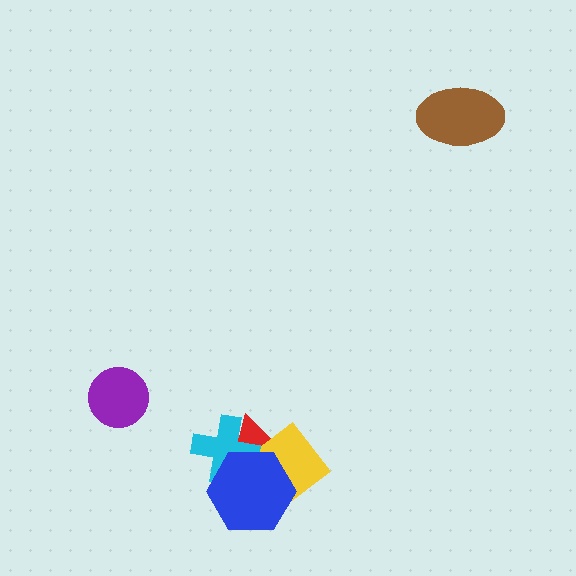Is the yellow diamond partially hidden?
Yes, it is partially covered by another shape.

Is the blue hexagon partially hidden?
No, no other shape covers it.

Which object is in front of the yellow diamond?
The blue hexagon is in front of the yellow diamond.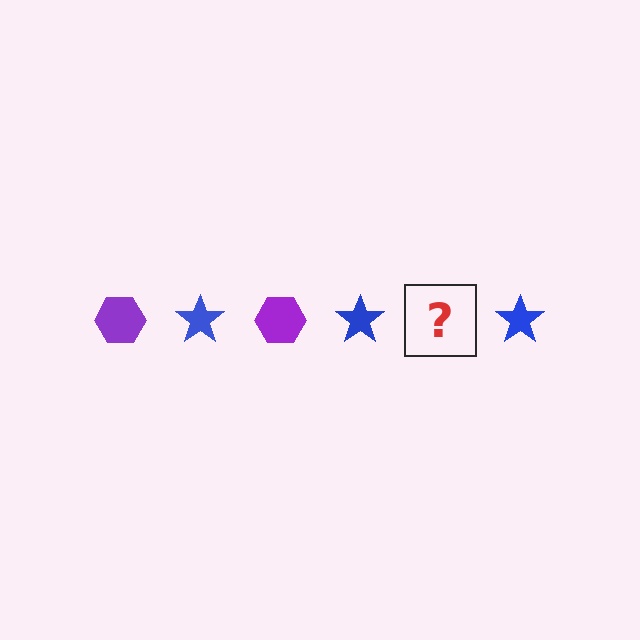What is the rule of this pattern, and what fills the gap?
The rule is that the pattern alternates between purple hexagon and blue star. The gap should be filled with a purple hexagon.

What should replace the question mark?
The question mark should be replaced with a purple hexagon.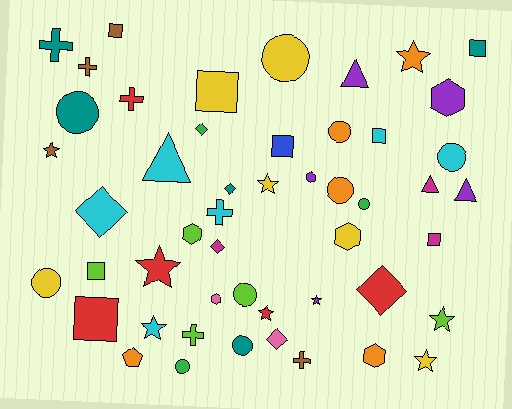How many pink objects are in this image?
There are 2 pink objects.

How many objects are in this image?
There are 50 objects.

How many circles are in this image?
There are 10 circles.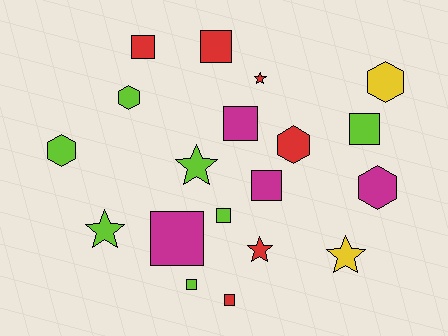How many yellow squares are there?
There are no yellow squares.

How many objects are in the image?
There are 19 objects.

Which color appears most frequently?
Lime, with 7 objects.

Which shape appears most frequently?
Square, with 9 objects.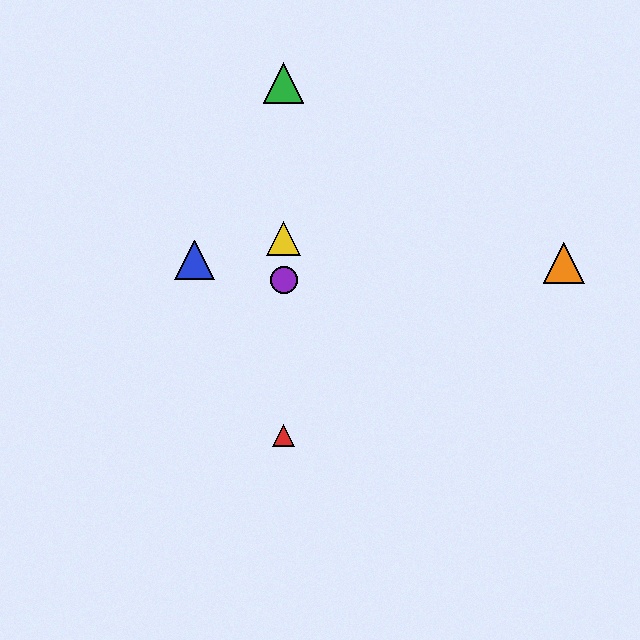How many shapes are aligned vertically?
4 shapes (the red triangle, the green triangle, the yellow triangle, the purple circle) are aligned vertically.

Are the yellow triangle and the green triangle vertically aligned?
Yes, both are at x≈284.